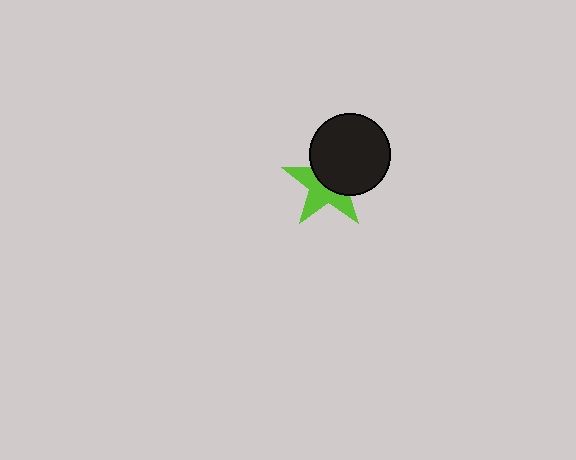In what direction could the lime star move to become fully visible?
The lime star could move toward the lower-left. That would shift it out from behind the black circle entirely.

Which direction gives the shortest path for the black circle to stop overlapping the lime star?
Moving toward the upper-right gives the shortest separation.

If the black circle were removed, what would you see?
You would see the complete lime star.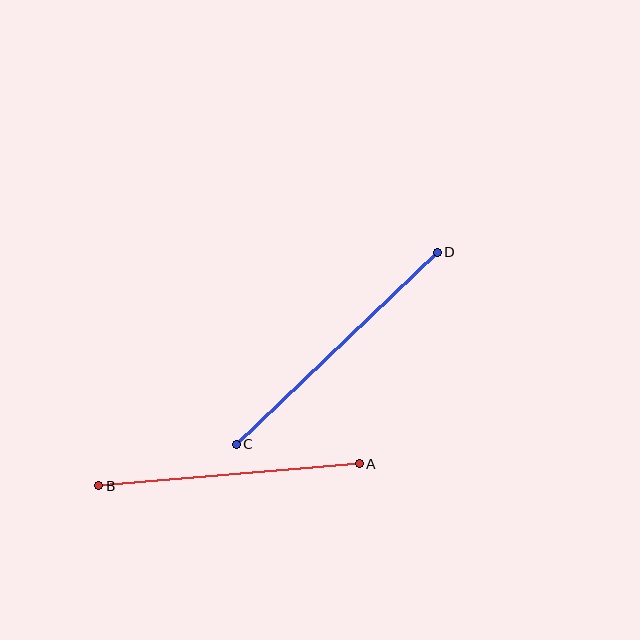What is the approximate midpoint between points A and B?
The midpoint is at approximately (229, 475) pixels.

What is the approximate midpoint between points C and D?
The midpoint is at approximately (337, 348) pixels.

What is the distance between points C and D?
The distance is approximately 278 pixels.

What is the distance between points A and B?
The distance is approximately 261 pixels.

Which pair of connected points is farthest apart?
Points C and D are farthest apart.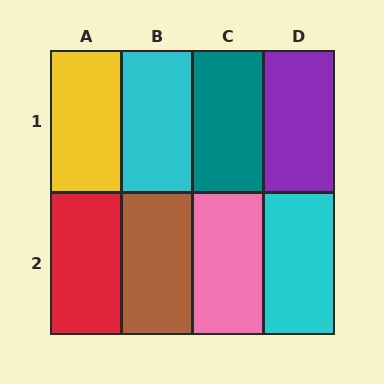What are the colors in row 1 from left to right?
Yellow, cyan, teal, purple.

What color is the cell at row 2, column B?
Brown.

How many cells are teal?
1 cell is teal.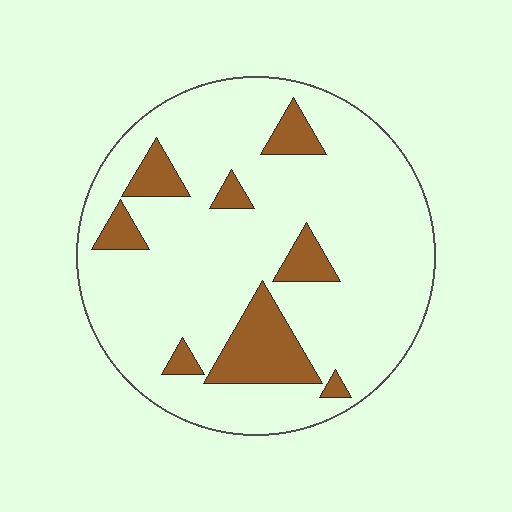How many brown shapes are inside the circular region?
8.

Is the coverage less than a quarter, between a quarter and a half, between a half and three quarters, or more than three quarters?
Less than a quarter.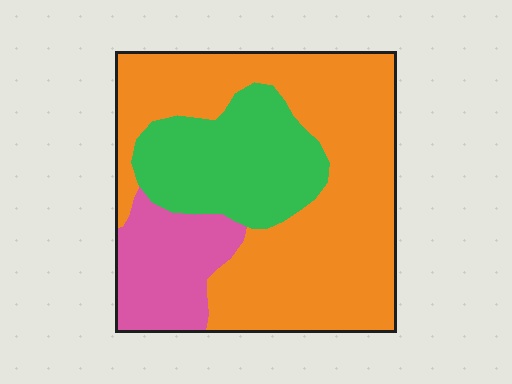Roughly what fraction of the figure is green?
Green takes up about one quarter (1/4) of the figure.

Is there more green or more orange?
Orange.